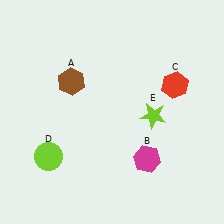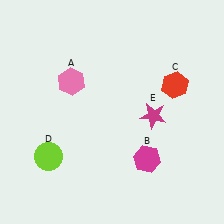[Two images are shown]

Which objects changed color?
A changed from brown to pink. E changed from lime to magenta.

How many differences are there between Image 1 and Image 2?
There are 2 differences between the two images.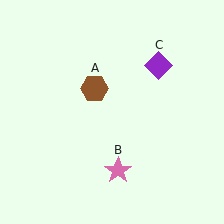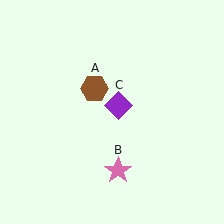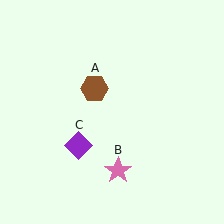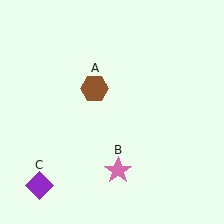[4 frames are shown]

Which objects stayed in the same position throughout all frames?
Brown hexagon (object A) and pink star (object B) remained stationary.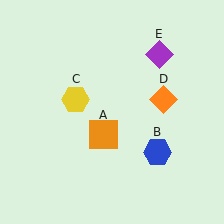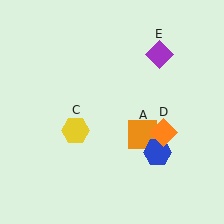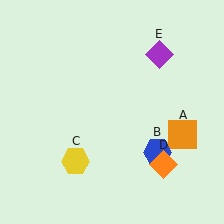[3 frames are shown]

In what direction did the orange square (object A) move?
The orange square (object A) moved right.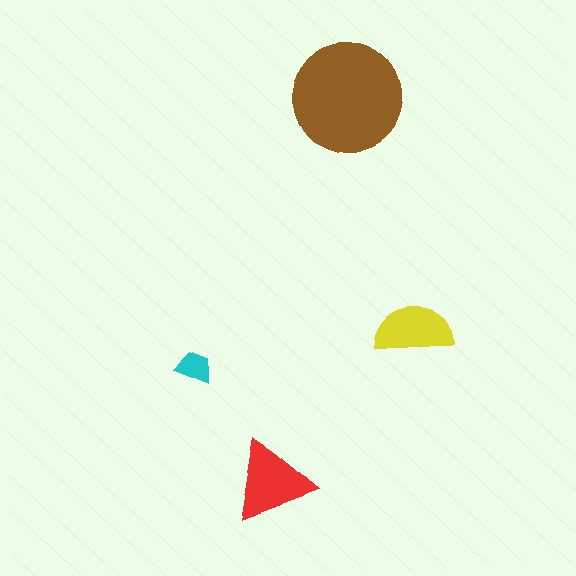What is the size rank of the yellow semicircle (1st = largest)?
3rd.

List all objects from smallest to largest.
The cyan trapezoid, the yellow semicircle, the red triangle, the brown circle.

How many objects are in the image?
There are 4 objects in the image.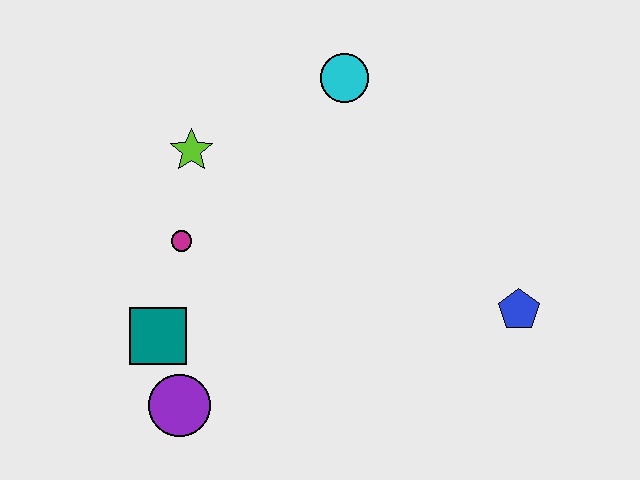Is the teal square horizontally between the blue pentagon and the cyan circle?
No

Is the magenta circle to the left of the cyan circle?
Yes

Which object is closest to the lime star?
The magenta circle is closest to the lime star.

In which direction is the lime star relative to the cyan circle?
The lime star is to the left of the cyan circle.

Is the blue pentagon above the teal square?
Yes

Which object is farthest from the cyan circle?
The purple circle is farthest from the cyan circle.